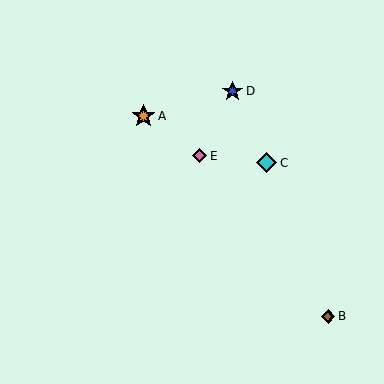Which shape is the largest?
The orange star (labeled A) is the largest.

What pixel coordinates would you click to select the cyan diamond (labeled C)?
Click at (267, 163) to select the cyan diamond C.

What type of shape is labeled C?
Shape C is a cyan diamond.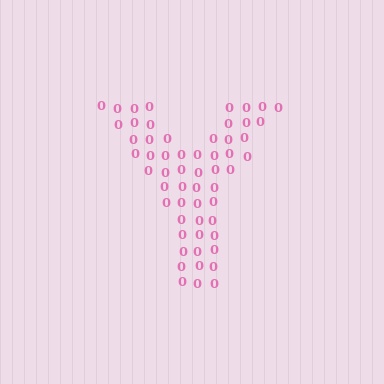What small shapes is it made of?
It is made of small digit 0's.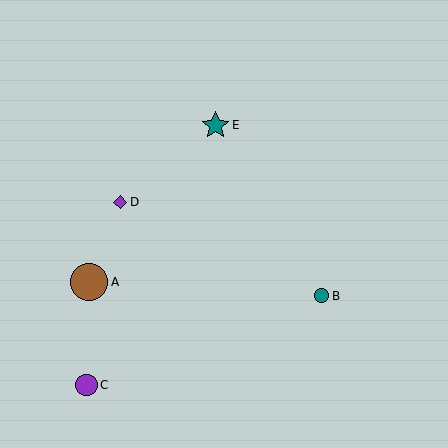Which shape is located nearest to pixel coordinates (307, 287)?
The teal circle (labeled B) at (322, 296) is nearest to that location.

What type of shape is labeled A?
Shape A is a brown circle.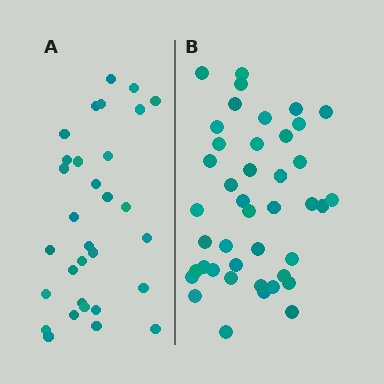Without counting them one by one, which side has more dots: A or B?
Region B (the right region) has more dots.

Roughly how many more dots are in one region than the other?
Region B has roughly 12 or so more dots than region A.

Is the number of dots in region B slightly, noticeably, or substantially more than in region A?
Region B has noticeably more, but not dramatically so. The ratio is roughly 1.4 to 1.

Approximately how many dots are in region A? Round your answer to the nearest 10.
About 30 dots. (The exact count is 31, which rounds to 30.)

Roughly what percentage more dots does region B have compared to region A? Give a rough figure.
About 35% more.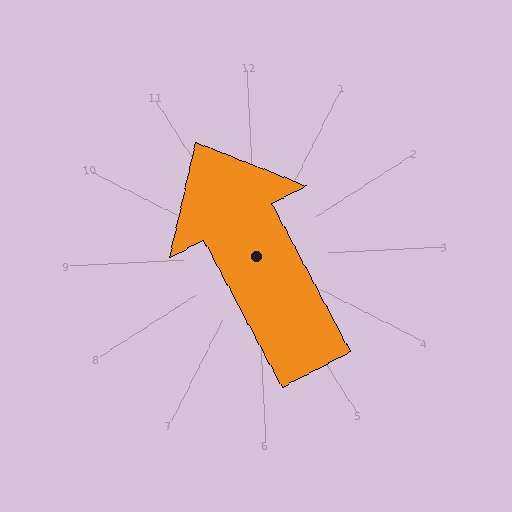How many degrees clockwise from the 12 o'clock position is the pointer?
Approximately 335 degrees.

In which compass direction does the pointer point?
Northwest.